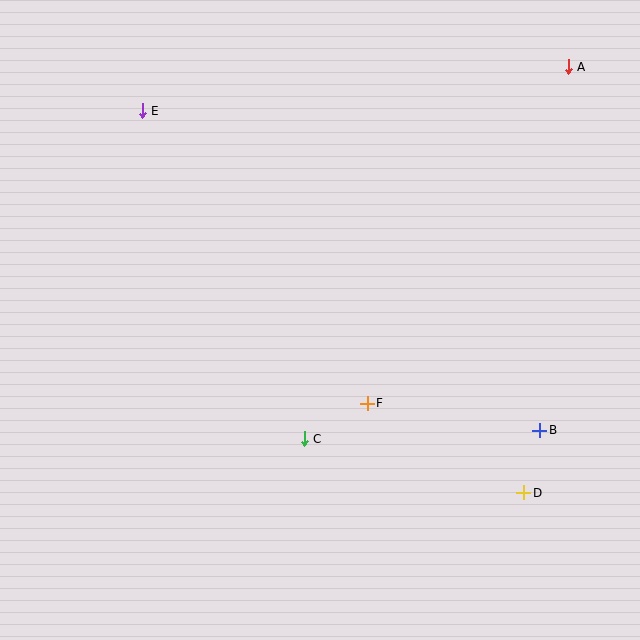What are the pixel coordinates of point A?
Point A is at (568, 67).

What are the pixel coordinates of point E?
Point E is at (142, 111).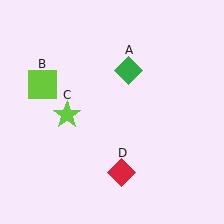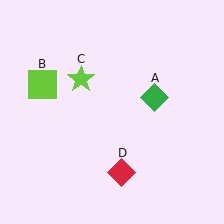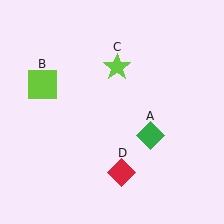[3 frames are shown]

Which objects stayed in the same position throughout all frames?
Lime square (object B) and red diamond (object D) remained stationary.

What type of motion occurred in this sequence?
The green diamond (object A), lime star (object C) rotated clockwise around the center of the scene.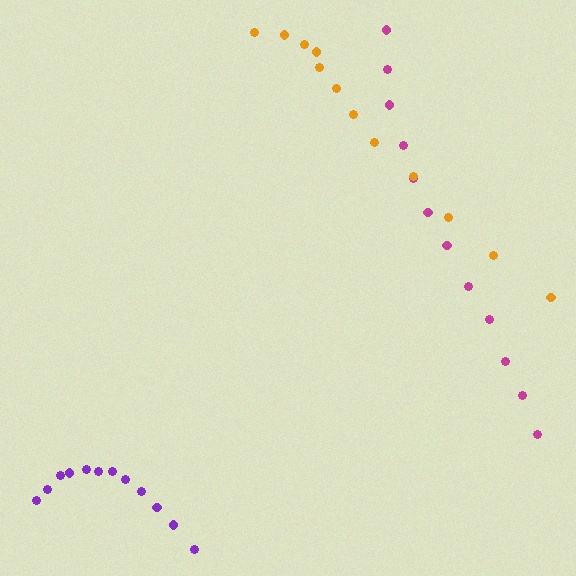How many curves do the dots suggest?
There are 3 distinct paths.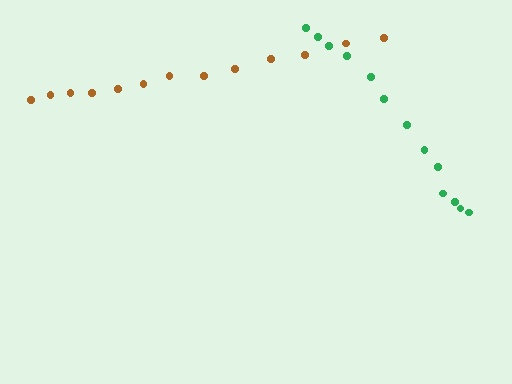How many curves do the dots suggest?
There are 2 distinct paths.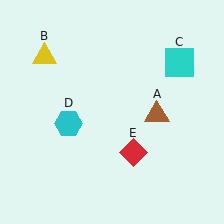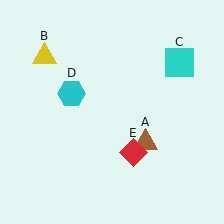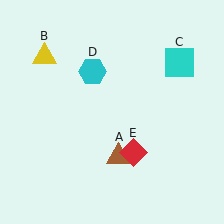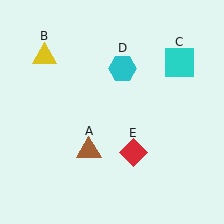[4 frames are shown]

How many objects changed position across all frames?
2 objects changed position: brown triangle (object A), cyan hexagon (object D).